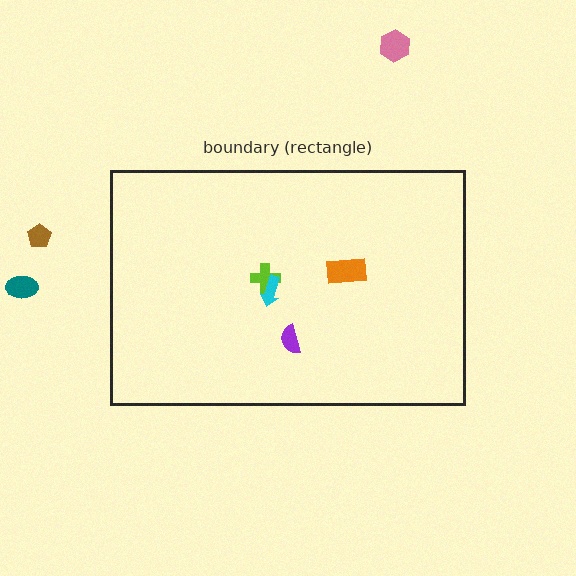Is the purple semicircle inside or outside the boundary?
Inside.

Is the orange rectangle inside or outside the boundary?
Inside.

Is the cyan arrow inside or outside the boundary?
Inside.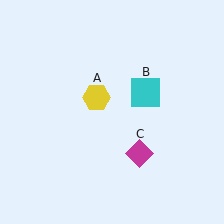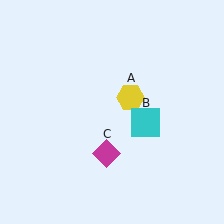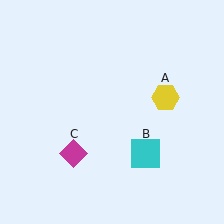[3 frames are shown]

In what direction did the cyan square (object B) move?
The cyan square (object B) moved down.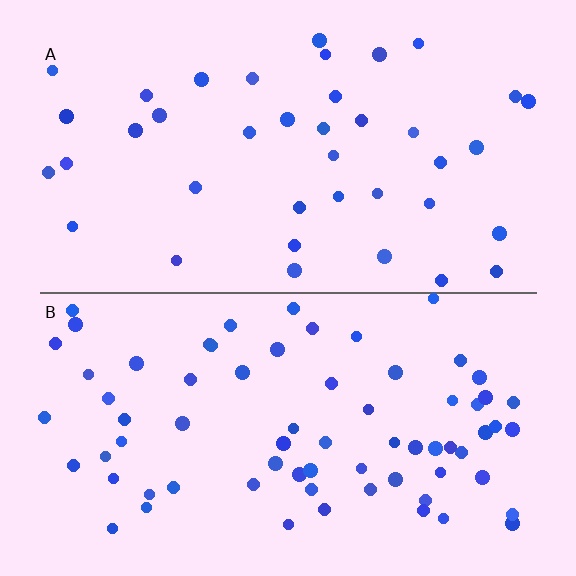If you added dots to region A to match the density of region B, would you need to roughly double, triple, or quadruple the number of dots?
Approximately double.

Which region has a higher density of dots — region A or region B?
B (the bottom).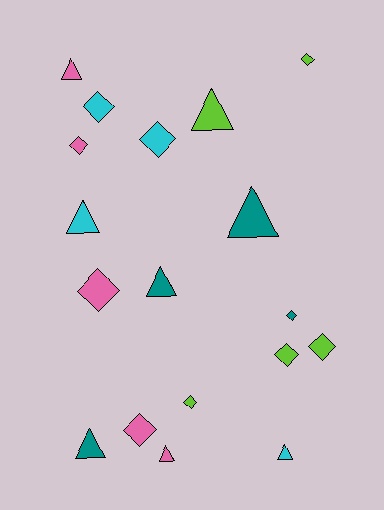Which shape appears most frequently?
Diamond, with 10 objects.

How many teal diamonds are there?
There is 1 teal diamond.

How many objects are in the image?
There are 18 objects.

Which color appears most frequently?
Lime, with 5 objects.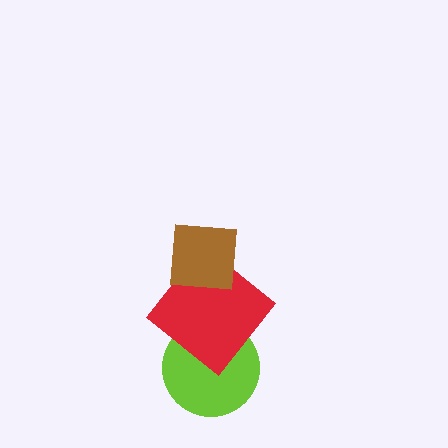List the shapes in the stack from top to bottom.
From top to bottom: the brown square, the red diamond, the lime circle.